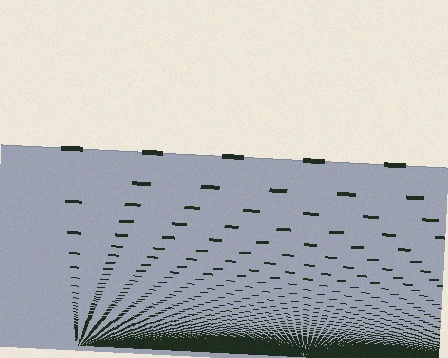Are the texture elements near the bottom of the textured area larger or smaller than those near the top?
Smaller. The gradient is inverted — elements near the bottom are smaller and denser.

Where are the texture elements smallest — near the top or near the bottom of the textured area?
Near the bottom.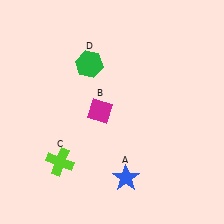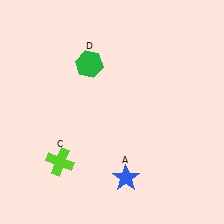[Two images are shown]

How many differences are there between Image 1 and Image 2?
There is 1 difference between the two images.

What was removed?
The magenta diamond (B) was removed in Image 2.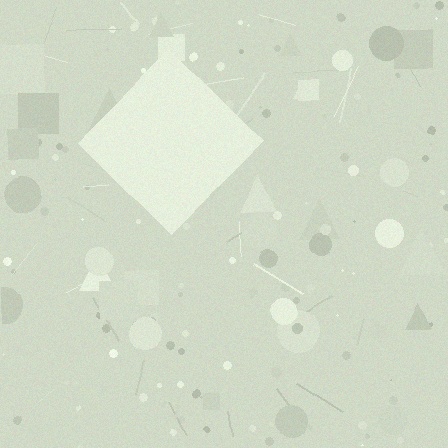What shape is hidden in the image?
A diamond is hidden in the image.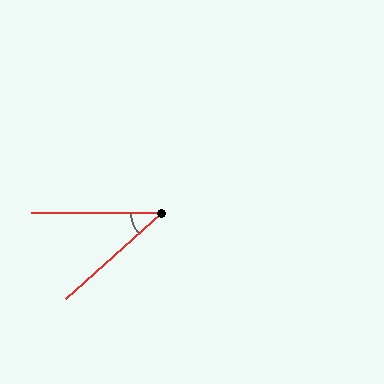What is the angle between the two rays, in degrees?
Approximately 42 degrees.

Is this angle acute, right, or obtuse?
It is acute.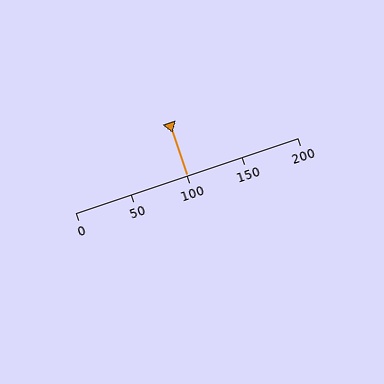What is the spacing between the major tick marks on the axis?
The major ticks are spaced 50 apart.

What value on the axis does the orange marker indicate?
The marker indicates approximately 100.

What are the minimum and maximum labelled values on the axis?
The axis runs from 0 to 200.